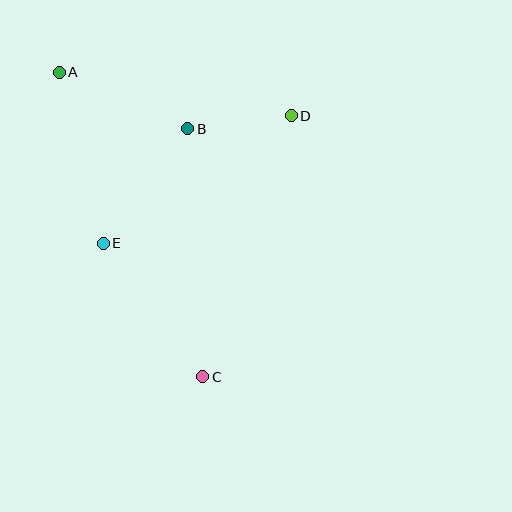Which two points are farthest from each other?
Points A and C are farthest from each other.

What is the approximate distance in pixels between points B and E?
The distance between B and E is approximately 143 pixels.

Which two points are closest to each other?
Points B and D are closest to each other.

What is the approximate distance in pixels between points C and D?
The distance between C and D is approximately 276 pixels.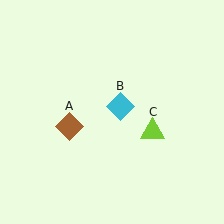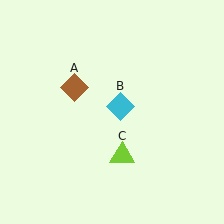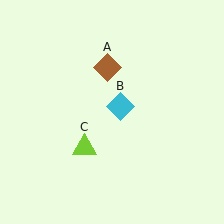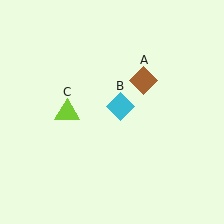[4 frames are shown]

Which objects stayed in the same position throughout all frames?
Cyan diamond (object B) remained stationary.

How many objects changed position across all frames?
2 objects changed position: brown diamond (object A), lime triangle (object C).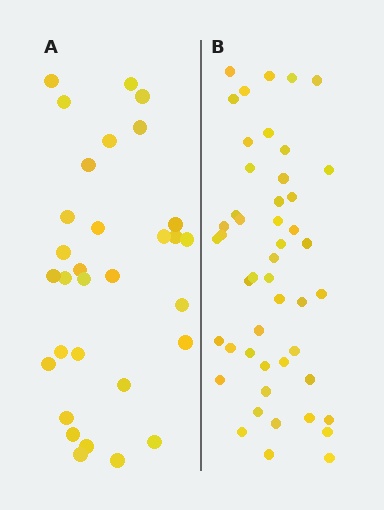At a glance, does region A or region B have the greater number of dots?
Region B (the right region) has more dots.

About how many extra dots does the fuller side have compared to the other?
Region B has approximately 15 more dots than region A.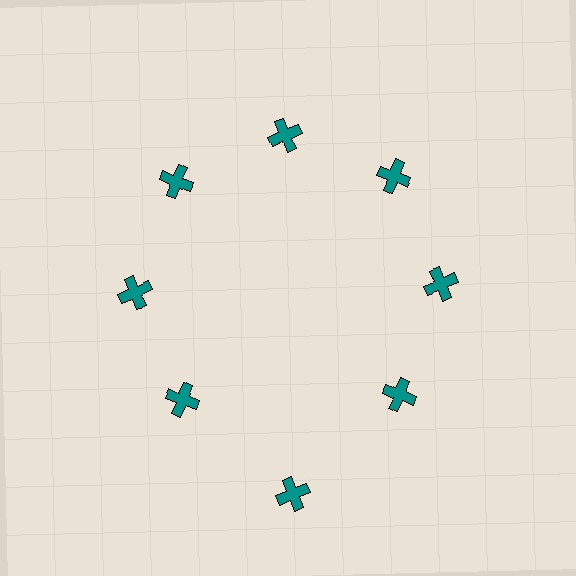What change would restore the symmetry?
The symmetry would be restored by moving it inward, back onto the ring so that all 8 crosses sit at equal angles and equal distance from the center.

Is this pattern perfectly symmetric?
No. The 8 teal crosses are arranged in a ring, but one element near the 6 o'clock position is pushed outward from the center, breaking the 8-fold rotational symmetry.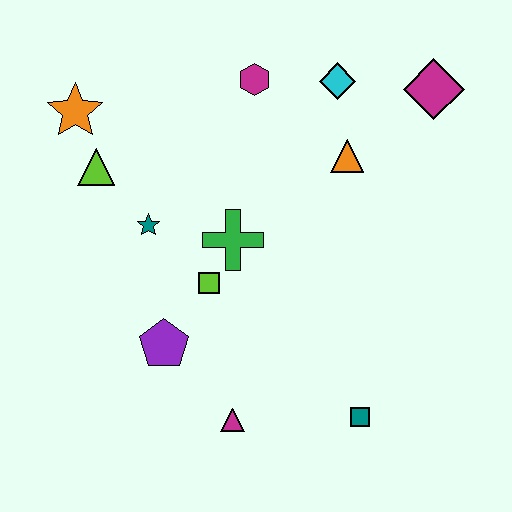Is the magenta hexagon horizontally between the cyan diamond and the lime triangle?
Yes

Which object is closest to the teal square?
The magenta triangle is closest to the teal square.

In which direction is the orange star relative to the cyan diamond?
The orange star is to the left of the cyan diamond.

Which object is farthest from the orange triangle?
The magenta triangle is farthest from the orange triangle.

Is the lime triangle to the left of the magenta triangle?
Yes